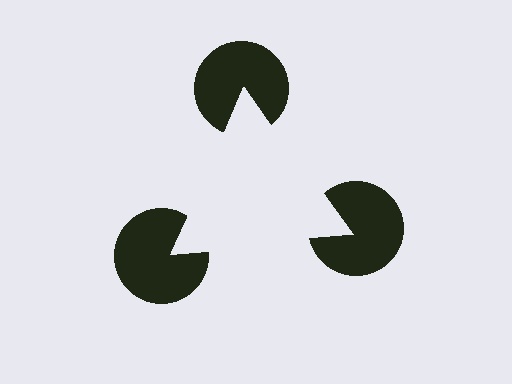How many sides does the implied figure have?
3 sides.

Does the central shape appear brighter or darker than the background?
It typically appears slightly brighter than the background, even though no actual brightness change is drawn.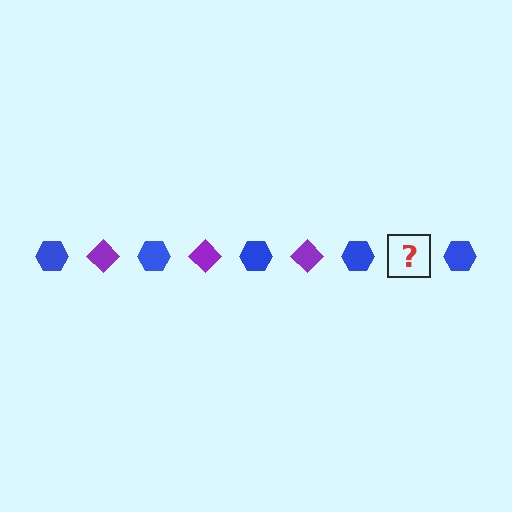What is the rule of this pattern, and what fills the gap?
The rule is that the pattern alternates between blue hexagon and purple diamond. The gap should be filled with a purple diamond.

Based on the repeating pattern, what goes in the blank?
The blank should be a purple diamond.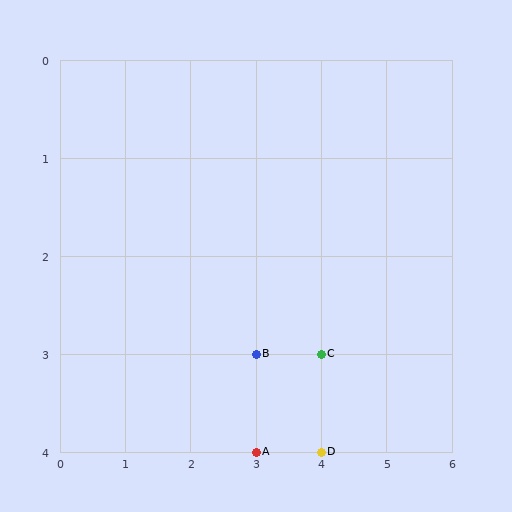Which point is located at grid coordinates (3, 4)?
Point A is at (3, 4).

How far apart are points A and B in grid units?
Points A and B are 1 row apart.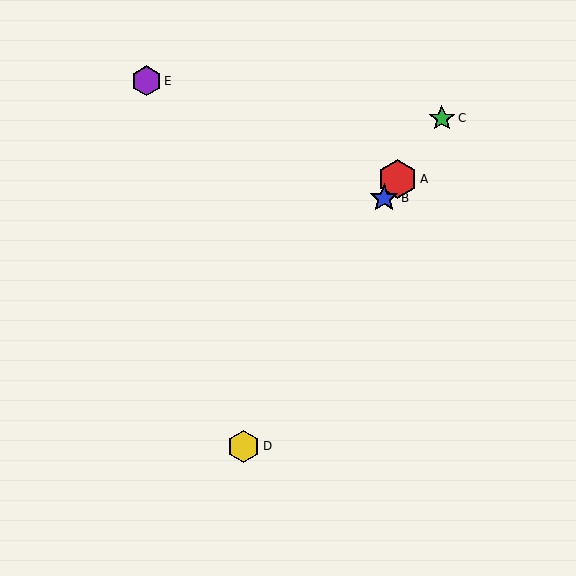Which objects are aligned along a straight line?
Objects A, B, C are aligned along a straight line.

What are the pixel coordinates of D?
Object D is at (244, 446).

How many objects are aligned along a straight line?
3 objects (A, B, C) are aligned along a straight line.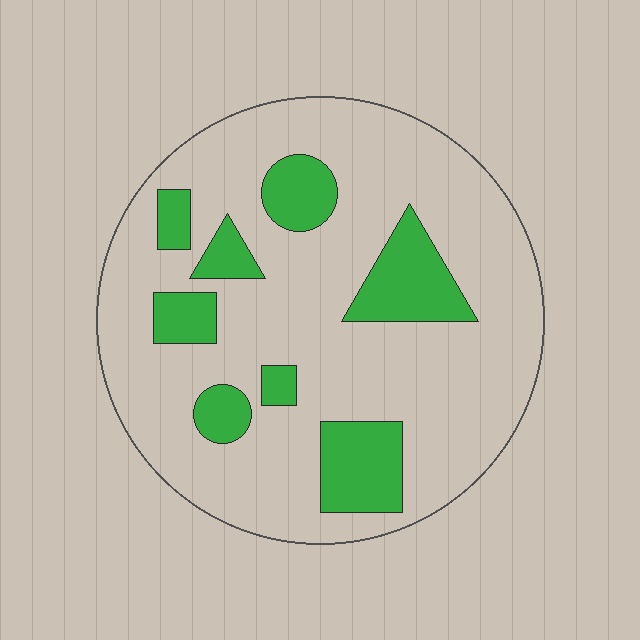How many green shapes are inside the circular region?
8.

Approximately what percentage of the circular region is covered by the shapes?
Approximately 20%.